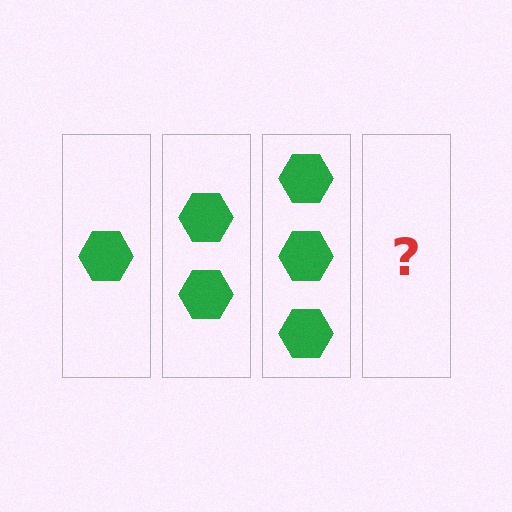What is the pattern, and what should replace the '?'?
The pattern is that each step adds one more hexagon. The '?' should be 4 hexagons.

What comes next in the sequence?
The next element should be 4 hexagons.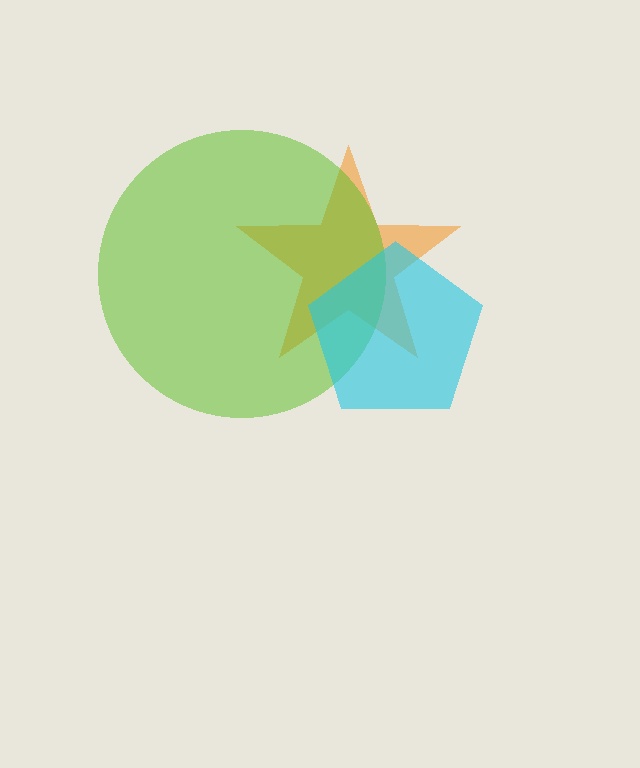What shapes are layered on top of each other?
The layered shapes are: an orange star, a lime circle, a cyan pentagon.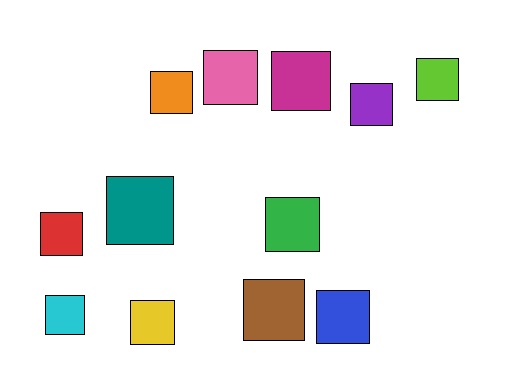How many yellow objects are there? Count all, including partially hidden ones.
There is 1 yellow object.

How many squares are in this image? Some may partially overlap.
There are 12 squares.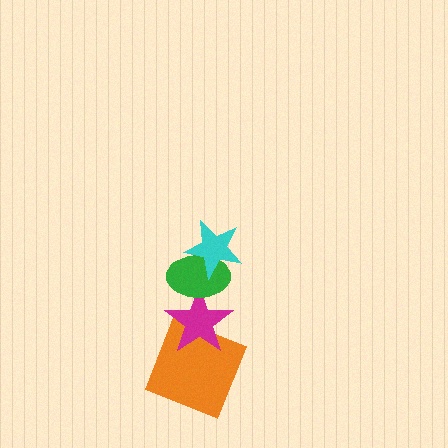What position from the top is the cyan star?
The cyan star is 1st from the top.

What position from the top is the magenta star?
The magenta star is 3rd from the top.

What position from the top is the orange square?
The orange square is 4th from the top.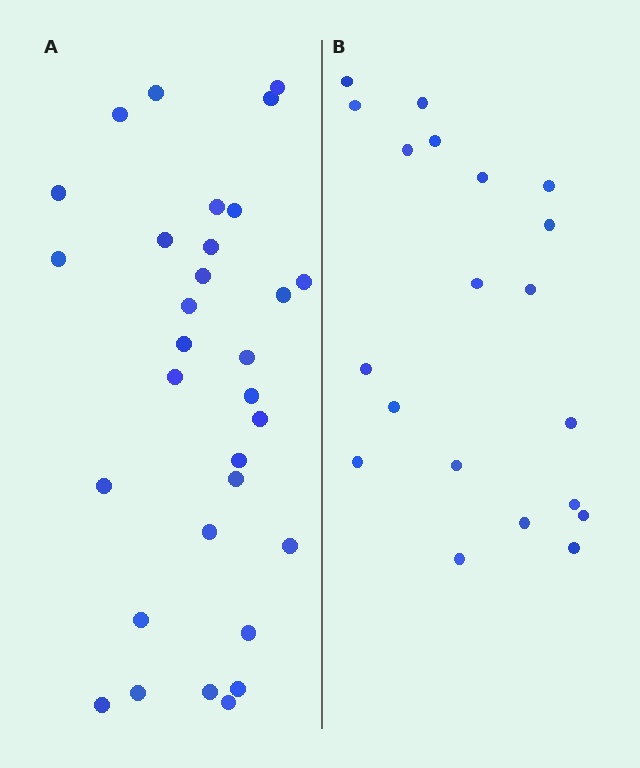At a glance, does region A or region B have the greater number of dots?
Region A (the left region) has more dots.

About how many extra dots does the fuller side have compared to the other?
Region A has roughly 12 or so more dots than region B.